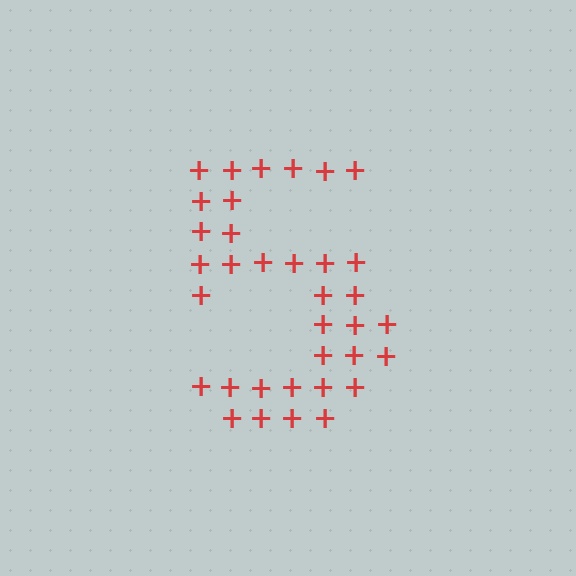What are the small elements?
The small elements are plus signs.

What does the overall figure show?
The overall figure shows the digit 5.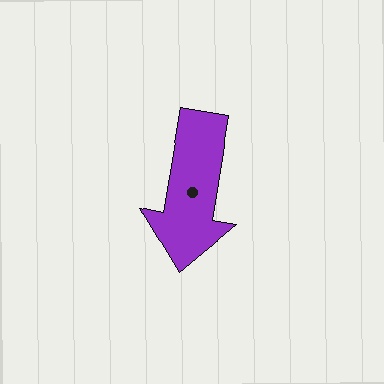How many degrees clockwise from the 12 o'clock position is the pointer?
Approximately 190 degrees.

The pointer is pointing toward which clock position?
Roughly 6 o'clock.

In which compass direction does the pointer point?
South.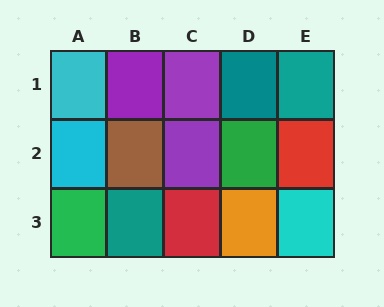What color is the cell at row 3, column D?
Orange.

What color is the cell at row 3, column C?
Red.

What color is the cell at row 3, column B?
Teal.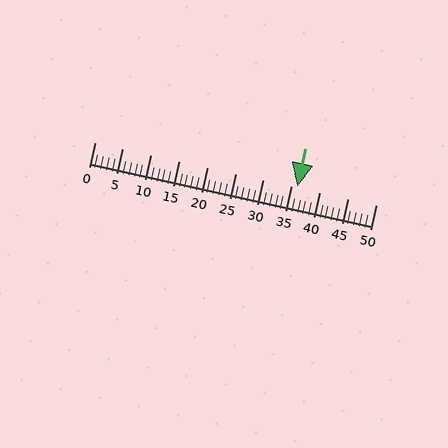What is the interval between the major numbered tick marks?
The major tick marks are spaced 5 units apart.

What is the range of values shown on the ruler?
The ruler shows values from 0 to 50.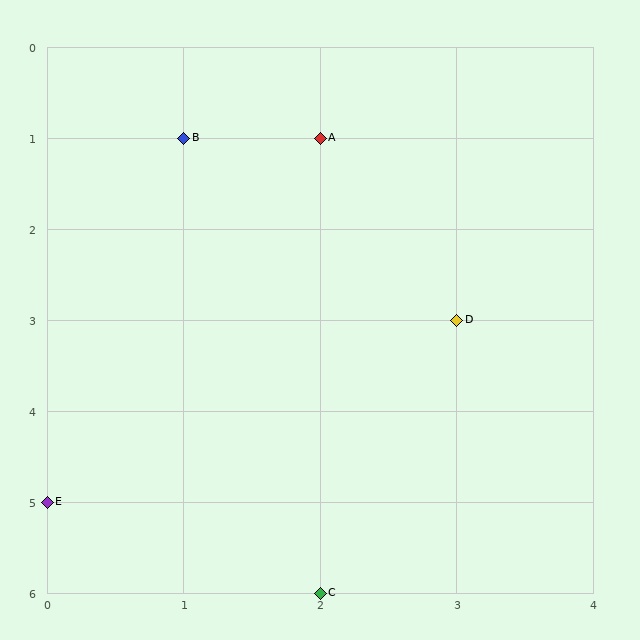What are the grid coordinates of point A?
Point A is at grid coordinates (2, 1).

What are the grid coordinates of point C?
Point C is at grid coordinates (2, 6).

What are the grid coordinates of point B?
Point B is at grid coordinates (1, 1).